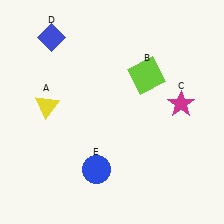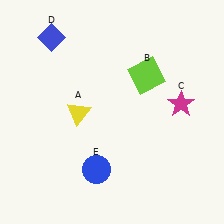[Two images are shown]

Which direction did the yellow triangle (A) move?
The yellow triangle (A) moved right.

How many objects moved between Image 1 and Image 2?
1 object moved between the two images.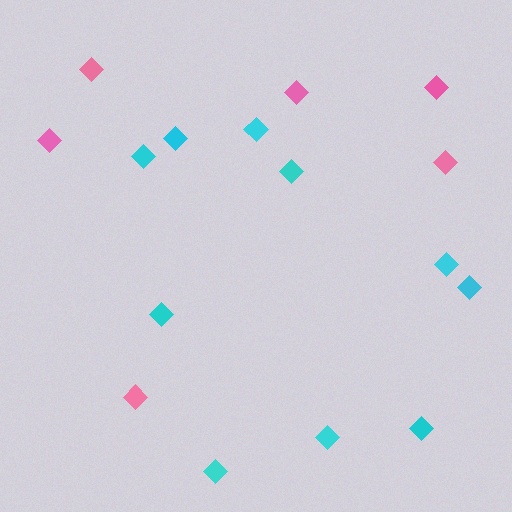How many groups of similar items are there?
There are 2 groups: one group of pink diamonds (6) and one group of cyan diamonds (10).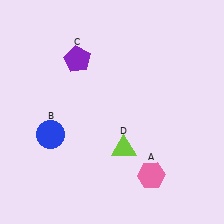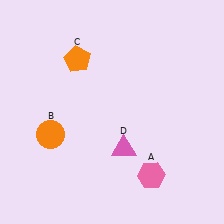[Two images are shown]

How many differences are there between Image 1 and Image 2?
There are 3 differences between the two images.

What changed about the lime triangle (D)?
In Image 1, D is lime. In Image 2, it changed to pink.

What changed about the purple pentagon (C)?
In Image 1, C is purple. In Image 2, it changed to orange.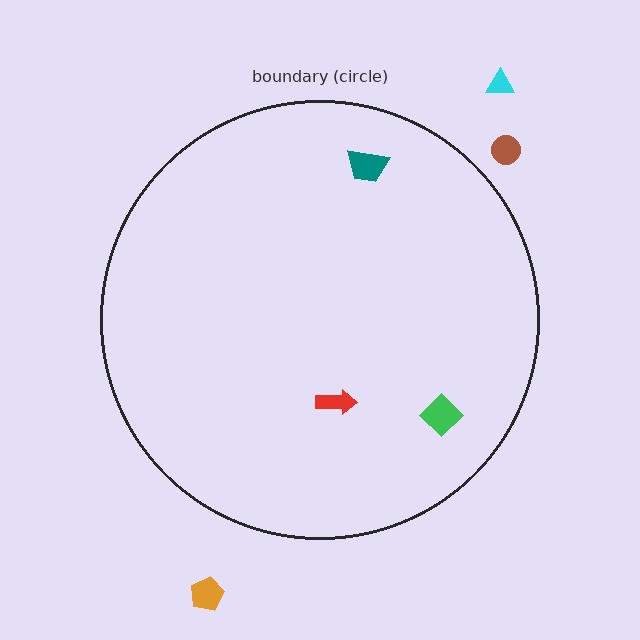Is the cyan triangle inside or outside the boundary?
Outside.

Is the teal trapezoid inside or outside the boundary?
Inside.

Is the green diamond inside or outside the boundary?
Inside.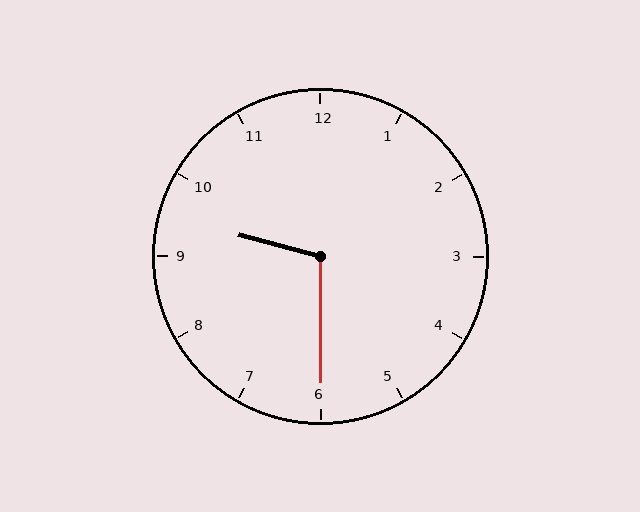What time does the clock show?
9:30.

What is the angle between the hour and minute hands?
Approximately 105 degrees.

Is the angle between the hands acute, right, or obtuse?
It is obtuse.